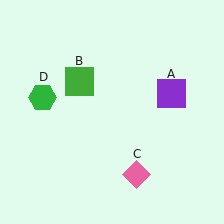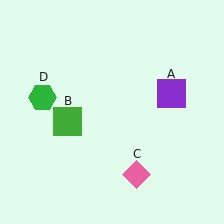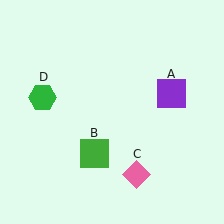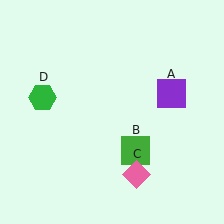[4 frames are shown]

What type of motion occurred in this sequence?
The green square (object B) rotated counterclockwise around the center of the scene.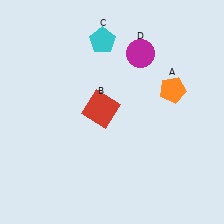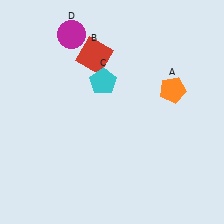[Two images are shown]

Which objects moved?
The objects that moved are: the red square (B), the cyan pentagon (C), the magenta circle (D).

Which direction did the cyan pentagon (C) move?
The cyan pentagon (C) moved down.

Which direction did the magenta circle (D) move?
The magenta circle (D) moved left.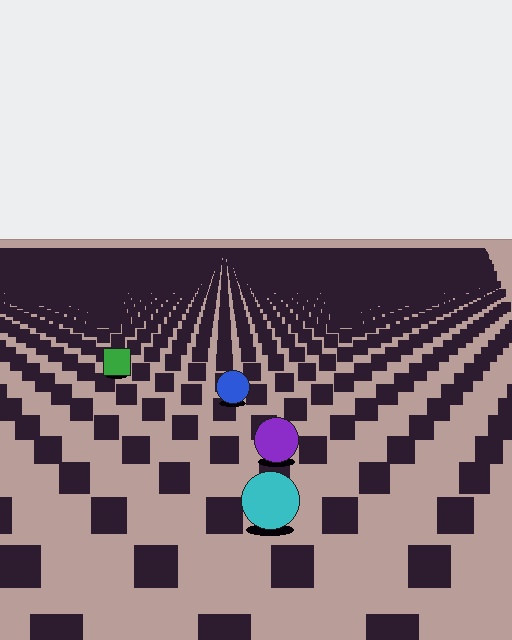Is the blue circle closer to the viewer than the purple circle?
No. The purple circle is closer — you can tell from the texture gradient: the ground texture is coarser near it.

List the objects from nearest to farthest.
From nearest to farthest: the cyan circle, the purple circle, the blue circle, the green square.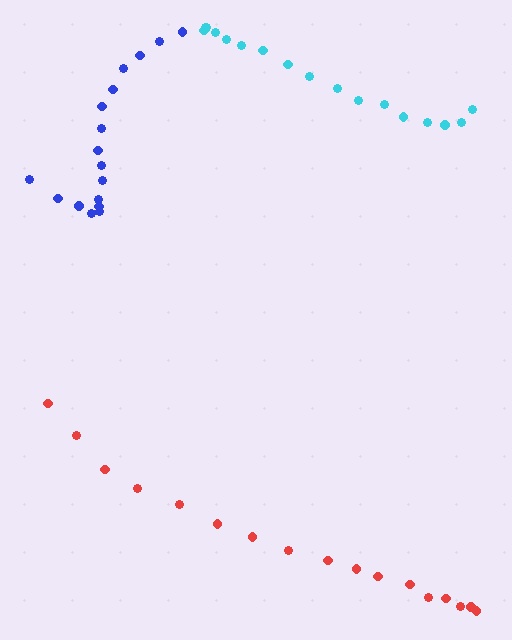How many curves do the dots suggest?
There are 3 distinct paths.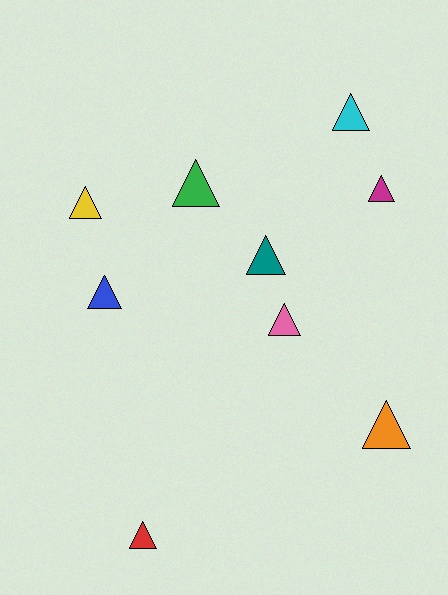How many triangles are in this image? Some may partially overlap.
There are 9 triangles.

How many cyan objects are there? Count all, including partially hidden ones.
There is 1 cyan object.